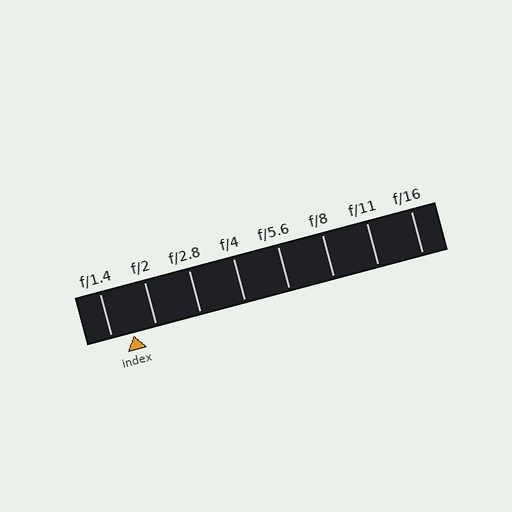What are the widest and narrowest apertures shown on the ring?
The widest aperture shown is f/1.4 and the narrowest is f/16.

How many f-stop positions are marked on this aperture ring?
There are 8 f-stop positions marked.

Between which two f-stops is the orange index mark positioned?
The index mark is between f/1.4 and f/2.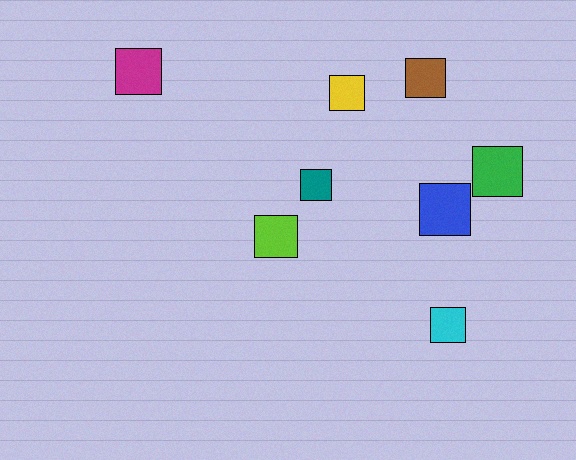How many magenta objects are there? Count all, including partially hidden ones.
There is 1 magenta object.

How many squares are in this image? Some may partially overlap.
There are 8 squares.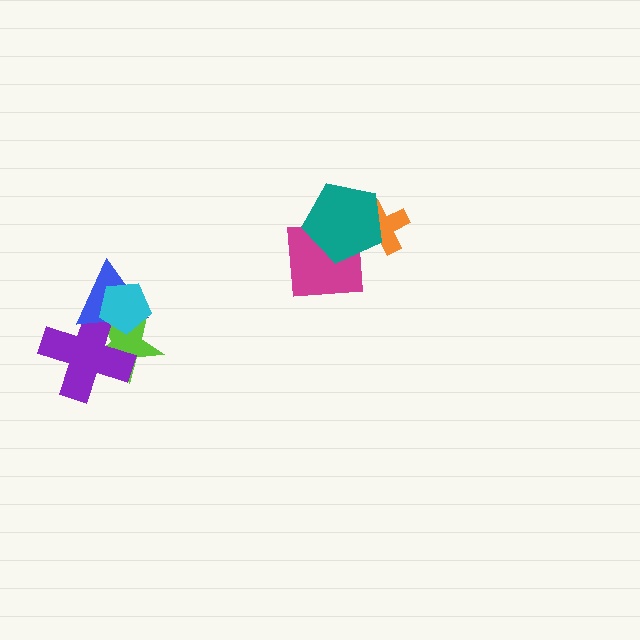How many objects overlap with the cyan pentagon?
3 objects overlap with the cyan pentagon.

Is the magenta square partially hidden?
Yes, it is partially covered by another shape.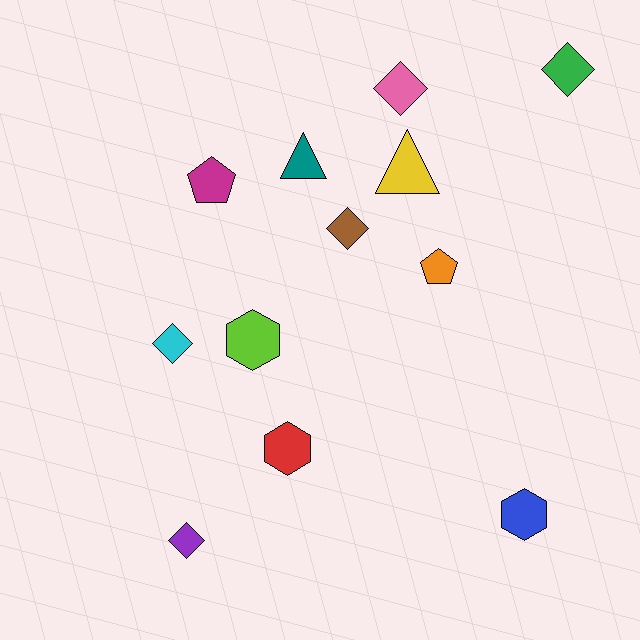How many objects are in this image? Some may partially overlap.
There are 12 objects.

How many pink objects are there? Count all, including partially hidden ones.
There is 1 pink object.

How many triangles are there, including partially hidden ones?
There are 2 triangles.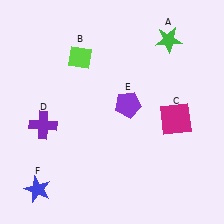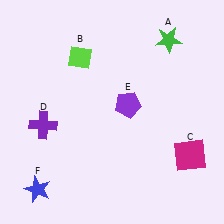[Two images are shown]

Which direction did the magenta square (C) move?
The magenta square (C) moved down.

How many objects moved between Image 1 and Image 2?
1 object moved between the two images.